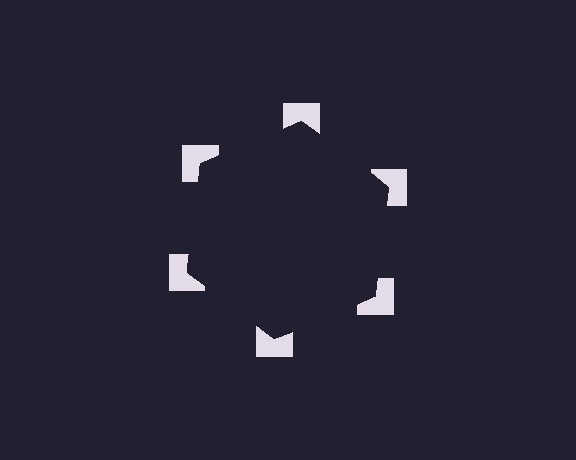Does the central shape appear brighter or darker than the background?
It typically appears slightly darker than the background, even though no actual brightness change is drawn.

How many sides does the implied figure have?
6 sides.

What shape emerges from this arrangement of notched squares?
An illusory hexagon — its edges are inferred from the aligned wedge cuts in the notched squares, not physically drawn.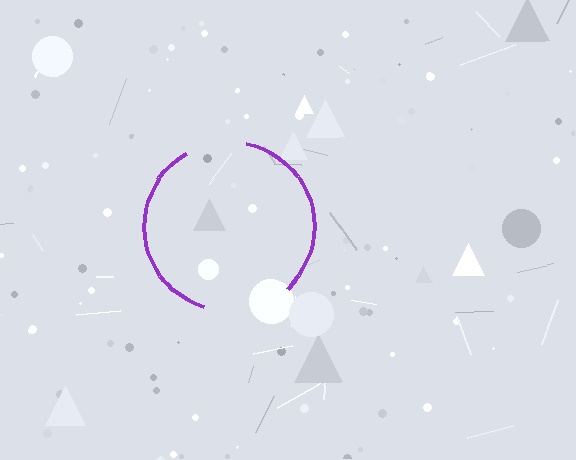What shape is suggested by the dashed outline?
The dashed outline suggests a circle.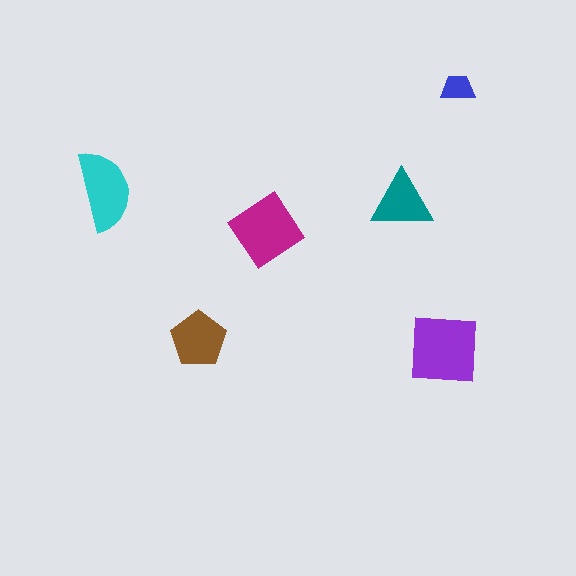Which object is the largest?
The purple square.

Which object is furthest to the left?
The cyan semicircle is leftmost.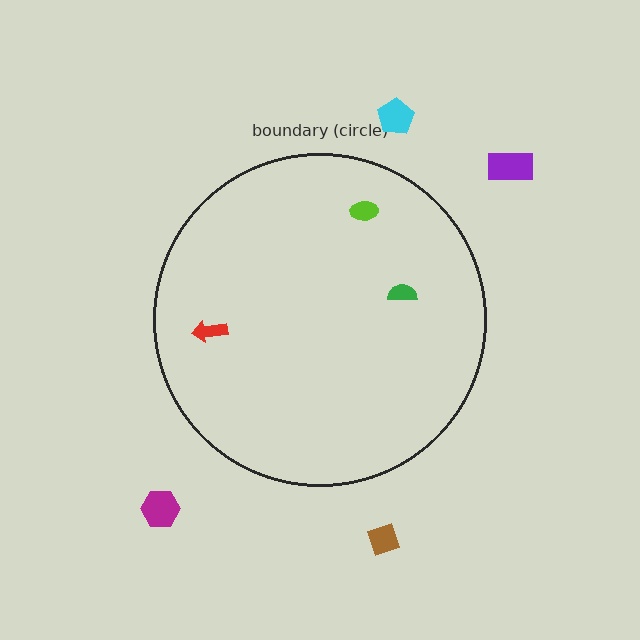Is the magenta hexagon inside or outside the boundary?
Outside.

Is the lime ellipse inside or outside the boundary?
Inside.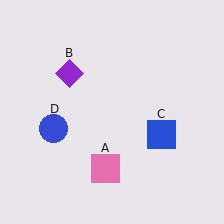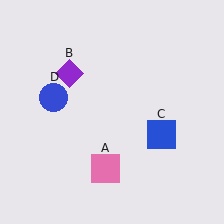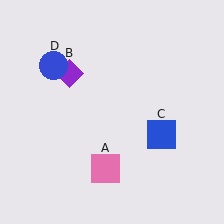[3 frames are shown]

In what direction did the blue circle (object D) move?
The blue circle (object D) moved up.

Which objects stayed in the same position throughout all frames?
Pink square (object A) and purple diamond (object B) and blue square (object C) remained stationary.